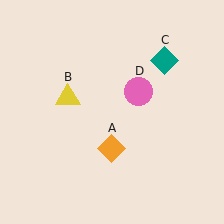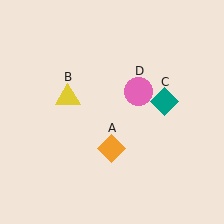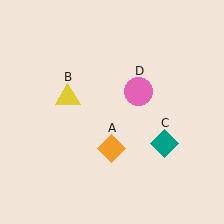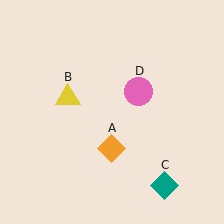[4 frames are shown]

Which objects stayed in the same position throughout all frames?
Orange diamond (object A) and yellow triangle (object B) and pink circle (object D) remained stationary.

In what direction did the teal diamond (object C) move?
The teal diamond (object C) moved down.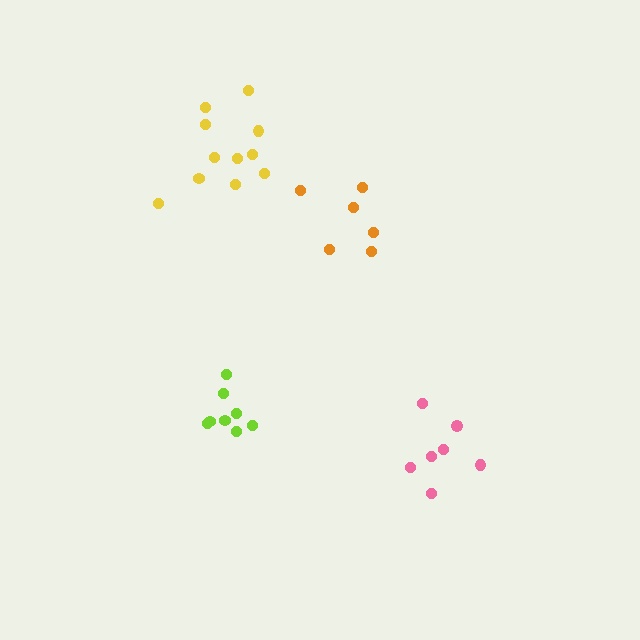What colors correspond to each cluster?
The clusters are colored: lime, yellow, orange, pink.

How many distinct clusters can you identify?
There are 4 distinct clusters.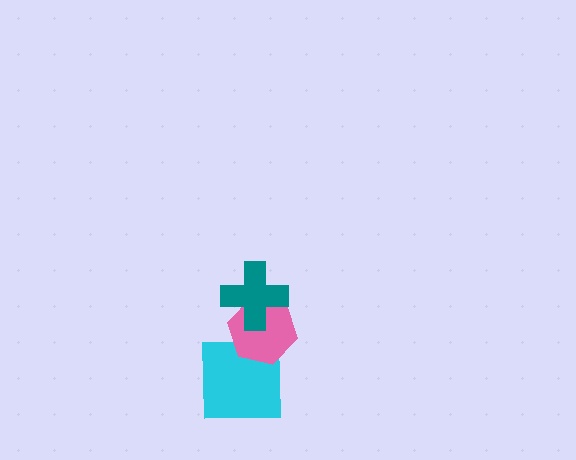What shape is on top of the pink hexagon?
The teal cross is on top of the pink hexagon.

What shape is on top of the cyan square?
The pink hexagon is on top of the cyan square.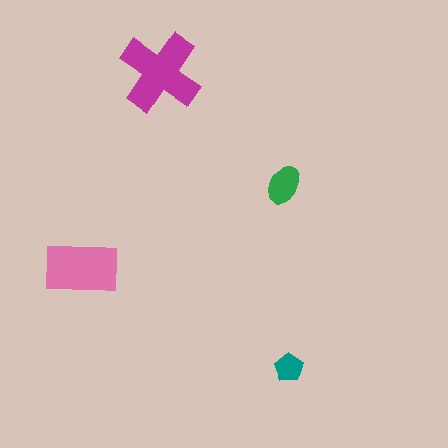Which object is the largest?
The magenta cross.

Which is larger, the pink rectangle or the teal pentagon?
The pink rectangle.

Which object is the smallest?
The teal pentagon.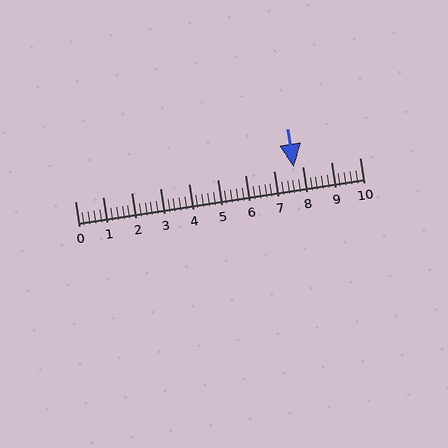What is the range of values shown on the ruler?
The ruler shows values from 0 to 10.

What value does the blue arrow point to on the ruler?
The blue arrow points to approximately 7.7.